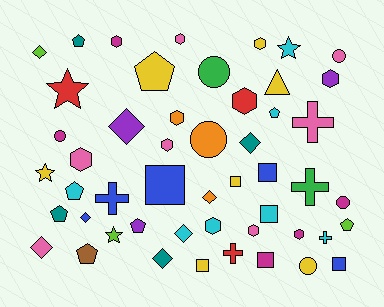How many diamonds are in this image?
There are 8 diamonds.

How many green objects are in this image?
There are 2 green objects.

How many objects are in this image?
There are 50 objects.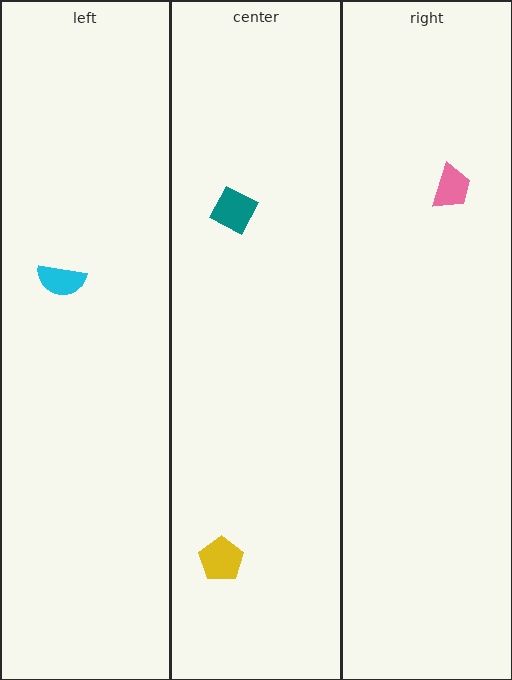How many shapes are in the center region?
2.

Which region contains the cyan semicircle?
The left region.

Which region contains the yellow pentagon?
The center region.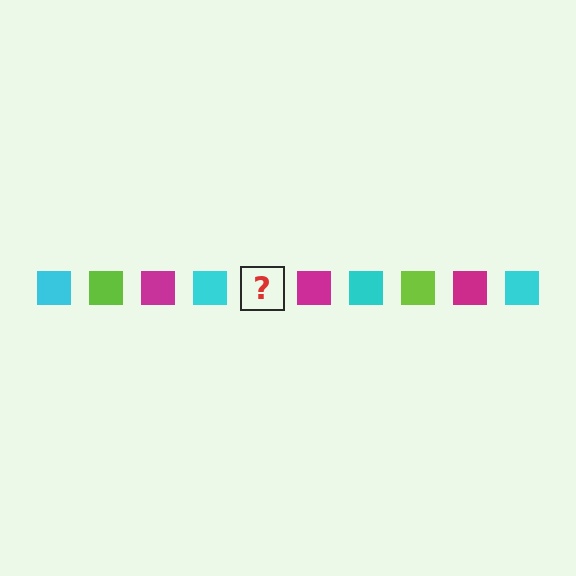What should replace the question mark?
The question mark should be replaced with a lime square.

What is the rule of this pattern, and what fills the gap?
The rule is that the pattern cycles through cyan, lime, magenta squares. The gap should be filled with a lime square.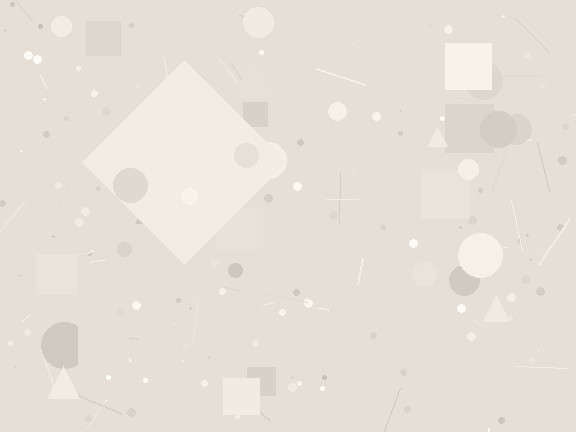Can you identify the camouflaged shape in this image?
The camouflaged shape is a diamond.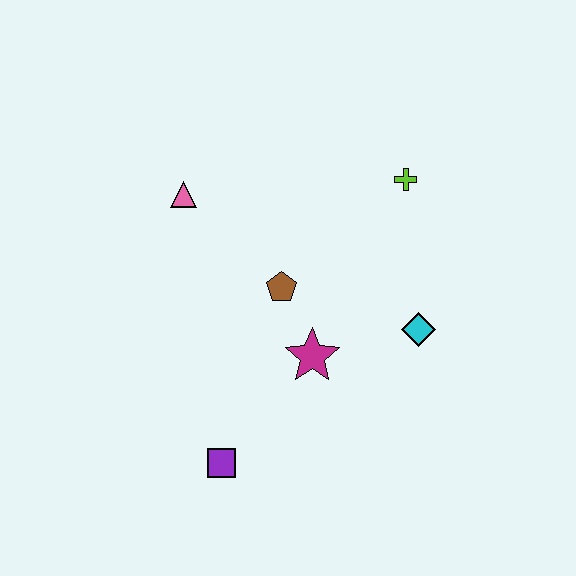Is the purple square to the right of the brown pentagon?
No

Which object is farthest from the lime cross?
The purple square is farthest from the lime cross.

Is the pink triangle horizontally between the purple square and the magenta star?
No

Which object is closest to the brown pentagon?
The magenta star is closest to the brown pentagon.